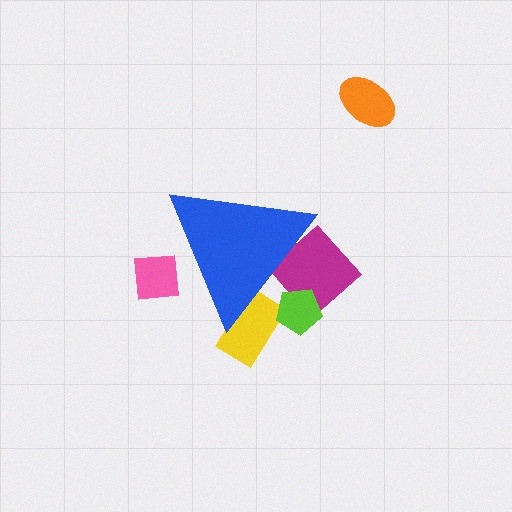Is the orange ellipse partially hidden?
No, the orange ellipse is fully visible.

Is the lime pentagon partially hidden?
Yes, the lime pentagon is partially hidden behind the blue triangle.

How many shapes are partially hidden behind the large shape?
4 shapes are partially hidden.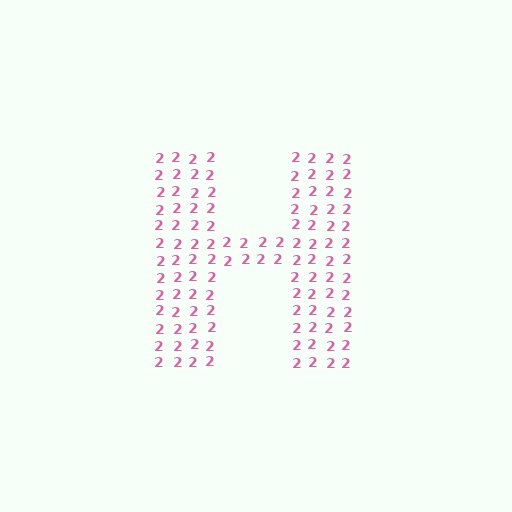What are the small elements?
The small elements are digit 2's.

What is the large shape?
The large shape is the letter H.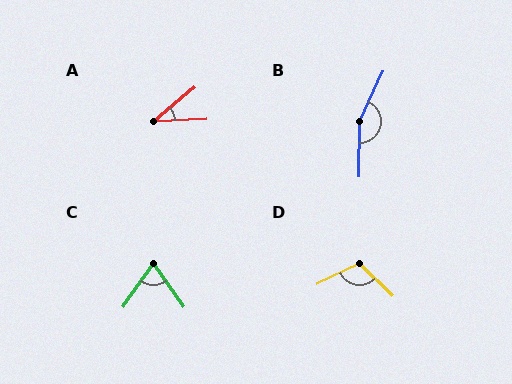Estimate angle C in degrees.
Approximately 71 degrees.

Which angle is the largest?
B, at approximately 155 degrees.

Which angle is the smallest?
A, at approximately 37 degrees.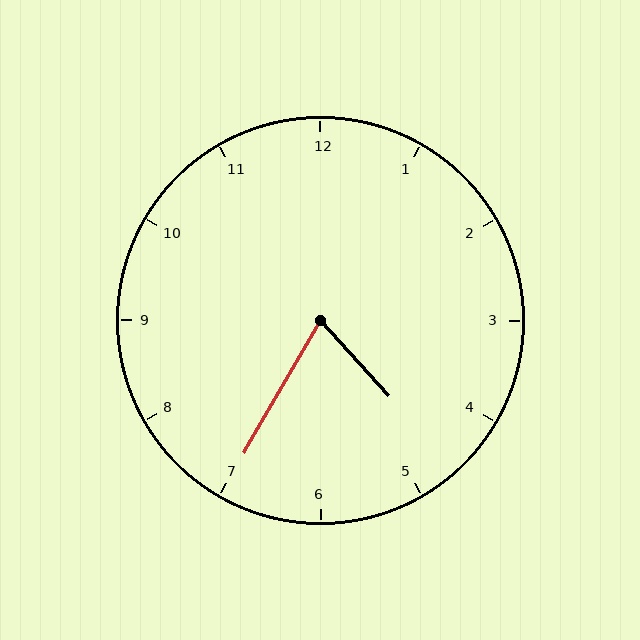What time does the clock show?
4:35.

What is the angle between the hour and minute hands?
Approximately 72 degrees.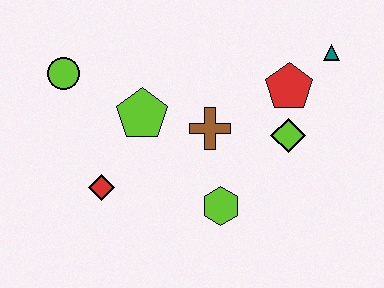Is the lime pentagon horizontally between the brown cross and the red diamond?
Yes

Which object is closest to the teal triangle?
The red pentagon is closest to the teal triangle.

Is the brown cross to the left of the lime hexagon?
Yes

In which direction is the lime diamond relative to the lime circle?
The lime diamond is to the right of the lime circle.